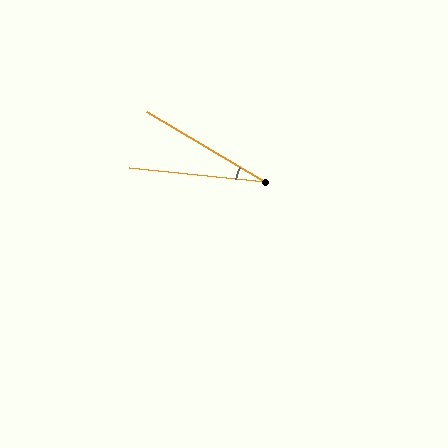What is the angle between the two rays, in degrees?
Approximately 25 degrees.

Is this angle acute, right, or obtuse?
It is acute.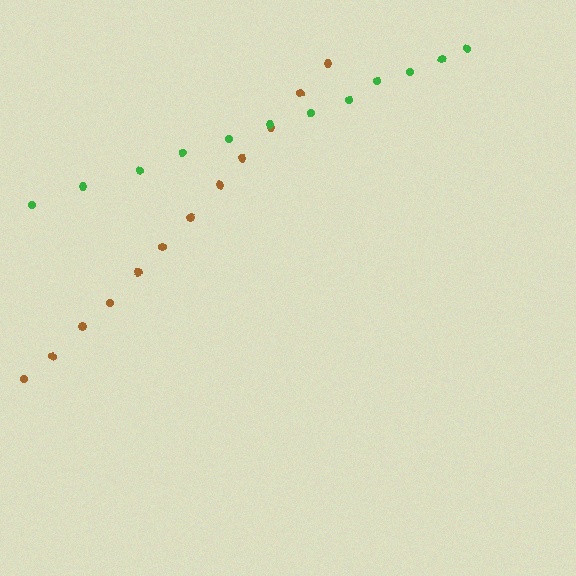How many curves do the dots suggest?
There are 2 distinct paths.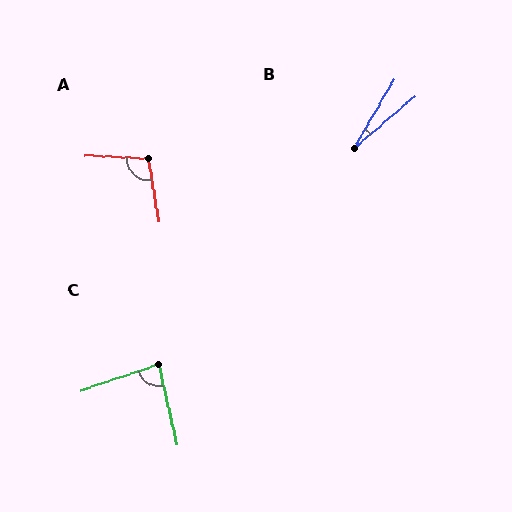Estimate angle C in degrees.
Approximately 85 degrees.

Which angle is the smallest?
B, at approximately 19 degrees.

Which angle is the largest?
A, at approximately 102 degrees.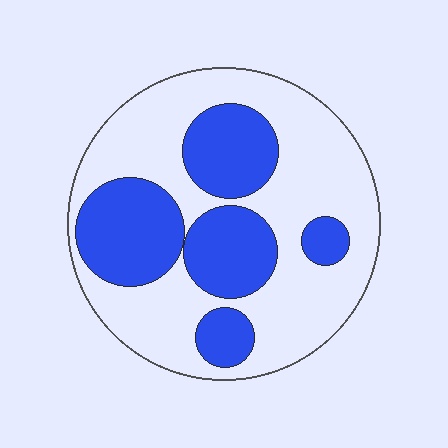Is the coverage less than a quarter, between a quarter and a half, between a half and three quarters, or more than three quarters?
Between a quarter and a half.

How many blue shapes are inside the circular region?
5.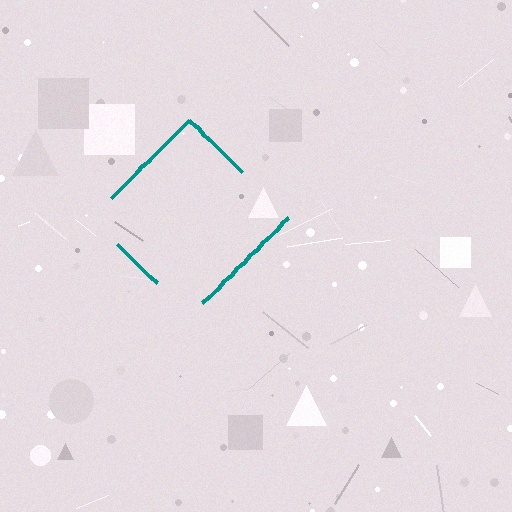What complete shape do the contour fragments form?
The contour fragments form a diamond.